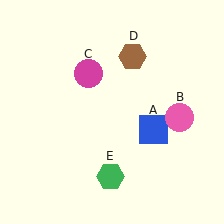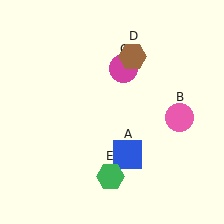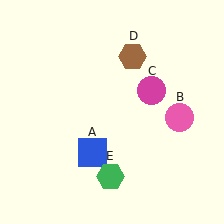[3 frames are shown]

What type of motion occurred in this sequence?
The blue square (object A), magenta circle (object C) rotated clockwise around the center of the scene.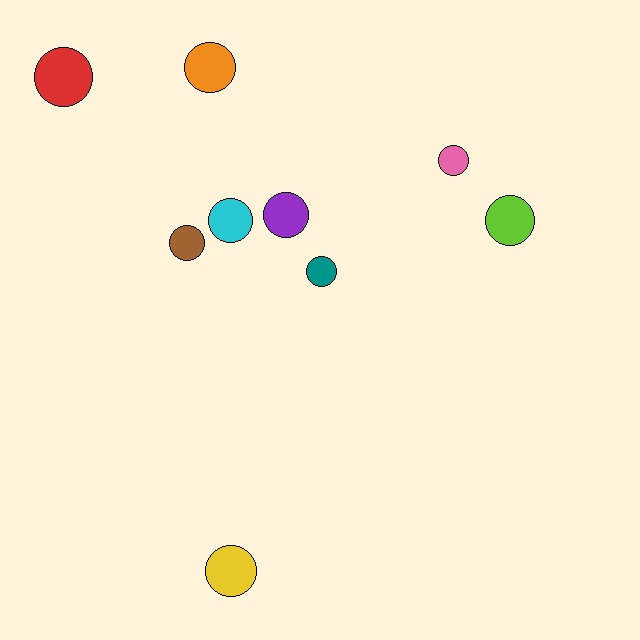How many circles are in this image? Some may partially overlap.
There are 9 circles.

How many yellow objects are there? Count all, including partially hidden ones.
There is 1 yellow object.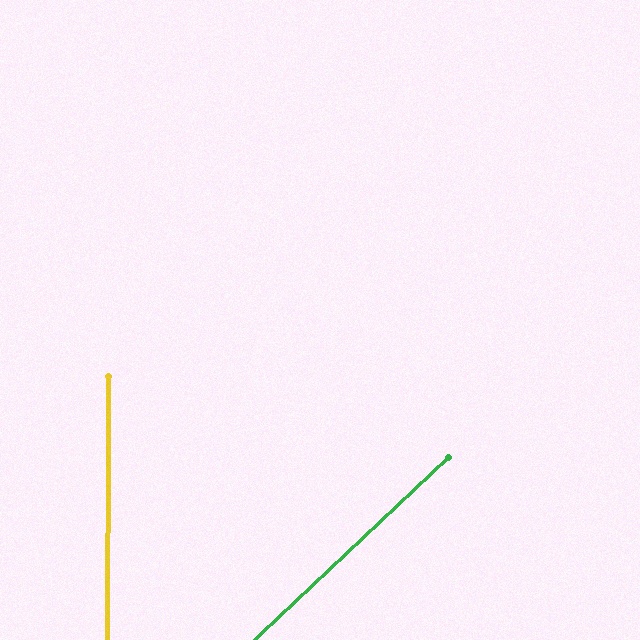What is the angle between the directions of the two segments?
Approximately 47 degrees.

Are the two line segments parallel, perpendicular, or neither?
Neither parallel nor perpendicular — they differ by about 47°.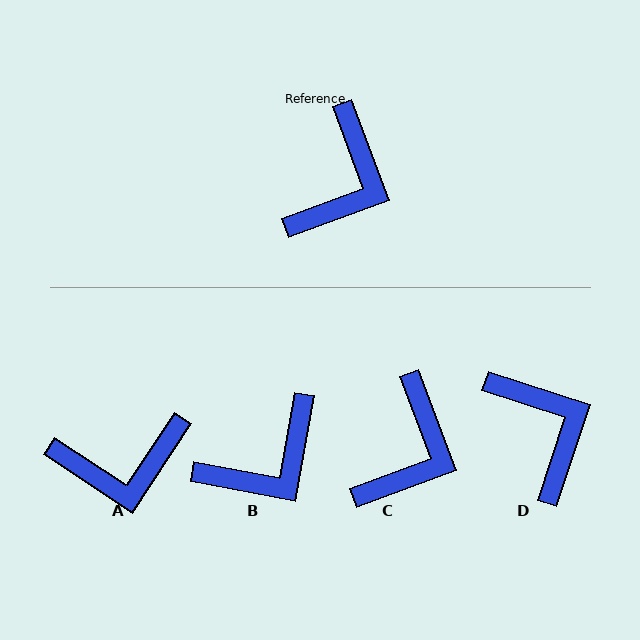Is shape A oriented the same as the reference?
No, it is off by about 54 degrees.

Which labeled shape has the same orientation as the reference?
C.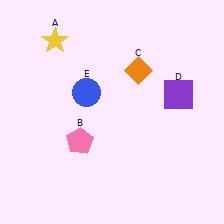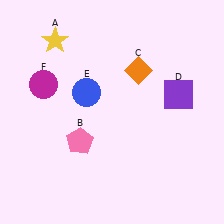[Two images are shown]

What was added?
A magenta circle (F) was added in Image 2.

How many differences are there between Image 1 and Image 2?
There is 1 difference between the two images.